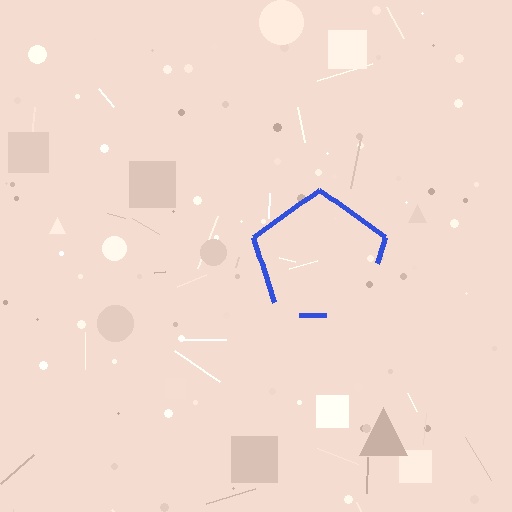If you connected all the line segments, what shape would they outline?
They would outline a pentagon.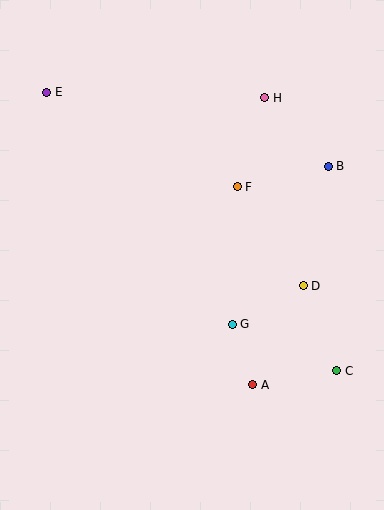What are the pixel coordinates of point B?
Point B is at (328, 166).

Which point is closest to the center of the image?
Point G at (232, 324) is closest to the center.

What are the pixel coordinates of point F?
Point F is at (237, 187).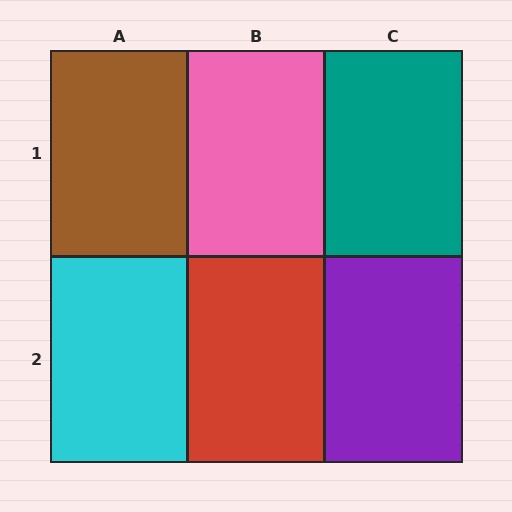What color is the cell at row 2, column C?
Purple.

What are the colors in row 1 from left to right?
Brown, pink, teal.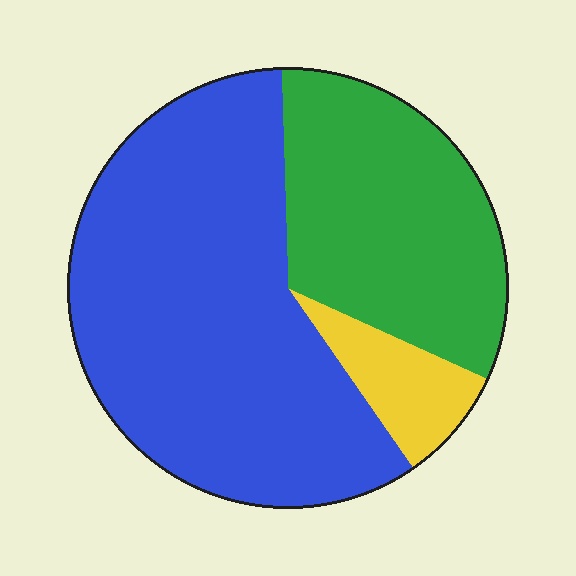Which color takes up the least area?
Yellow, at roughly 10%.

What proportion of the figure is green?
Green covers about 30% of the figure.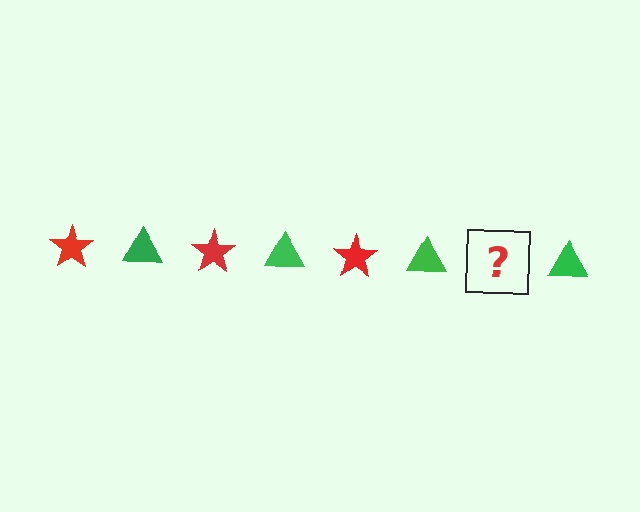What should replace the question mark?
The question mark should be replaced with a red star.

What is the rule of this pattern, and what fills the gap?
The rule is that the pattern alternates between red star and green triangle. The gap should be filled with a red star.